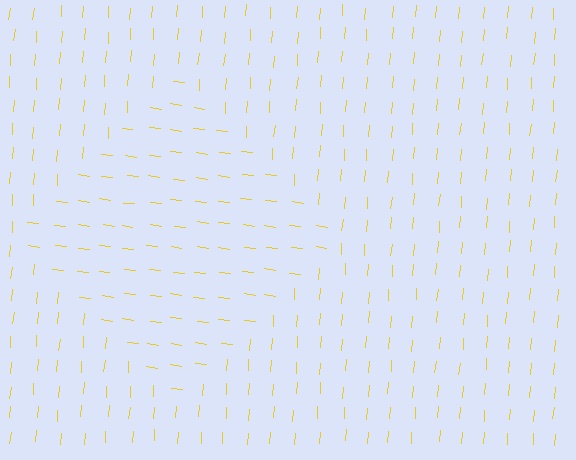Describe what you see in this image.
The image is filled with small yellow line segments. A diamond region in the image has lines oriented differently from the surrounding lines, creating a visible texture boundary.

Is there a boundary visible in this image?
Yes, there is a texture boundary formed by a change in line orientation.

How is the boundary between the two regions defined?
The boundary is defined purely by a change in line orientation (approximately 87 degrees difference). All lines are the same color and thickness.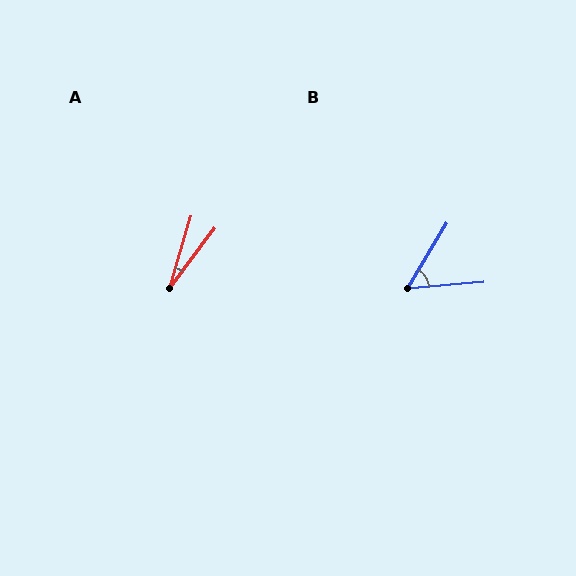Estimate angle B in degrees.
Approximately 54 degrees.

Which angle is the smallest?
A, at approximately 21 degrees.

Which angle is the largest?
B, at approximately 54 degrees.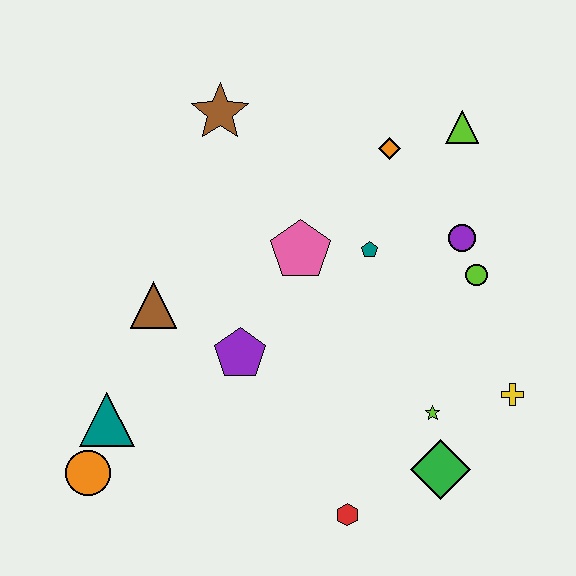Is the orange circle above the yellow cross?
No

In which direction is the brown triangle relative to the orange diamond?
The brown triangle is to the left of the orange diamond.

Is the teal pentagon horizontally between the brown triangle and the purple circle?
Yes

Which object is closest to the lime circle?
The purple circle is closest to the lime circle.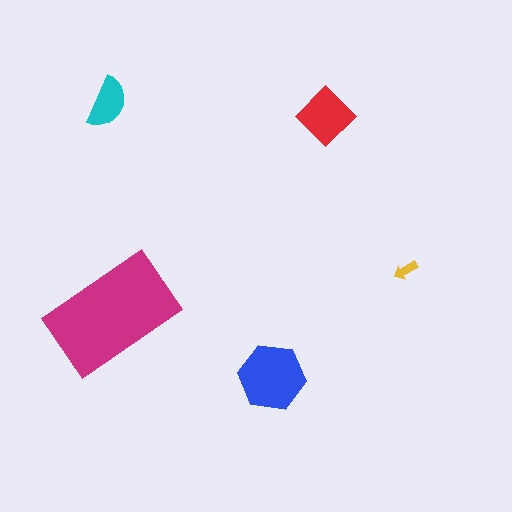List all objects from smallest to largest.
The yellow arrow, the cyan semicircle, the red diamond, the blue hexagon, the magenta rectangle.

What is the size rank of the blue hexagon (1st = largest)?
2nd.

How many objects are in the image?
There are 5 objects in the image.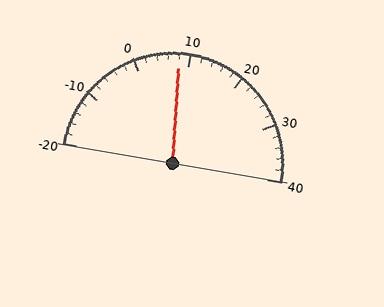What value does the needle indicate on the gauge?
The needle indicates approximately 8.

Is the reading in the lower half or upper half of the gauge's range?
The reading is in the lower half of the range (-20 to 40).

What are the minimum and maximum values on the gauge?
The gauge ranges from -20 to 40.